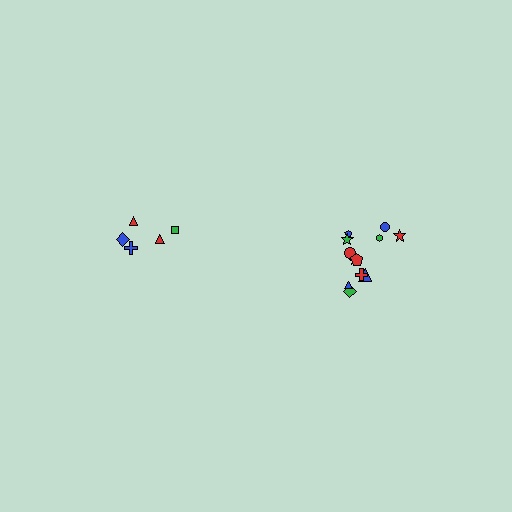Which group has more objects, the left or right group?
The right group.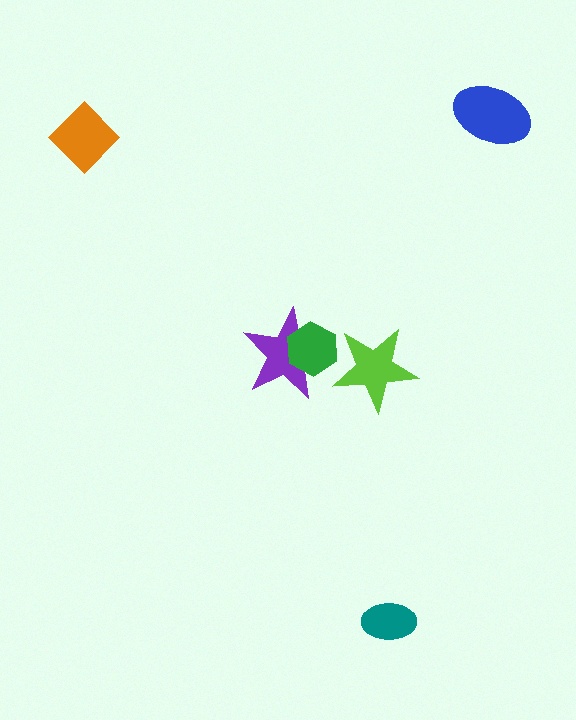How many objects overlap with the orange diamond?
0 objects overlap with the orange diamond.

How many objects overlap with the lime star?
1 object overlaps with the lime star.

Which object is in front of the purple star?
The green hexagon is in front of the purple star.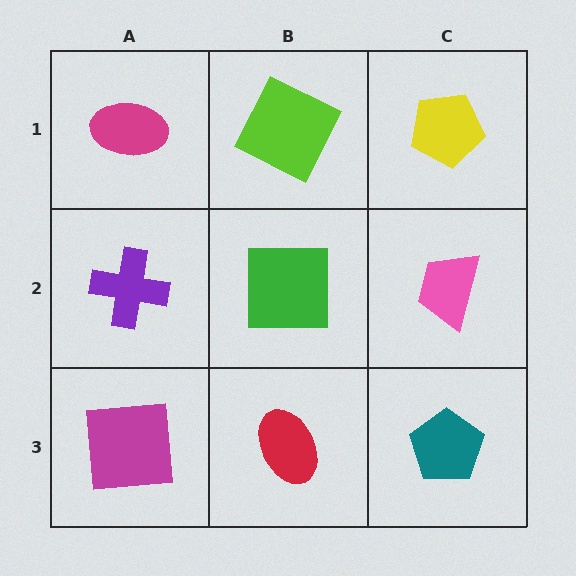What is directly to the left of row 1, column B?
A magenta ellipse.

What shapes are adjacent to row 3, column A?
A purple cross (row 2, column A), a red ellipse (row 3, column B).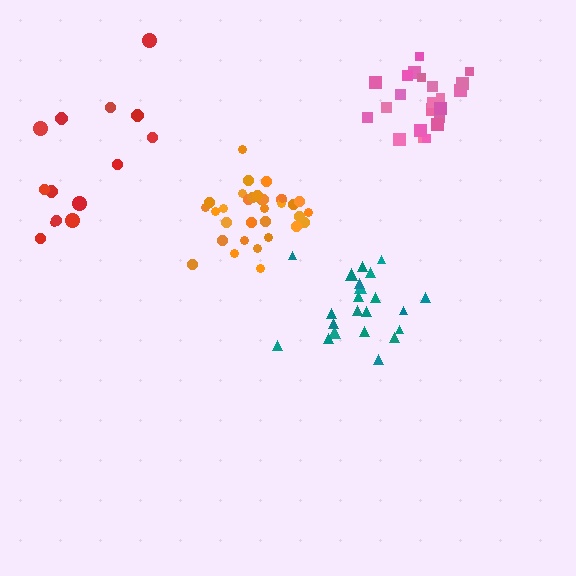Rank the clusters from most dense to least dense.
orange, pink, teal, red.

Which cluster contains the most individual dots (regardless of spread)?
Orange (33).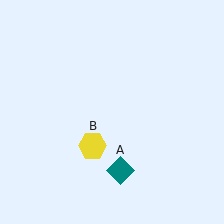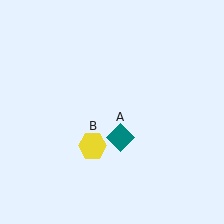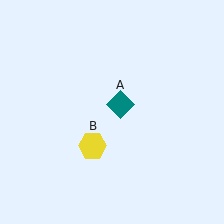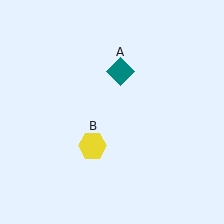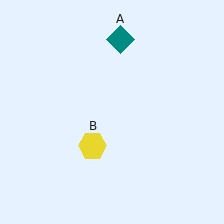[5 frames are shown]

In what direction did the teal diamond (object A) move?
The teal diamond (object A) moved up.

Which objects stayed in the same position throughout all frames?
Yellow hexagon (object B) remained stationary.